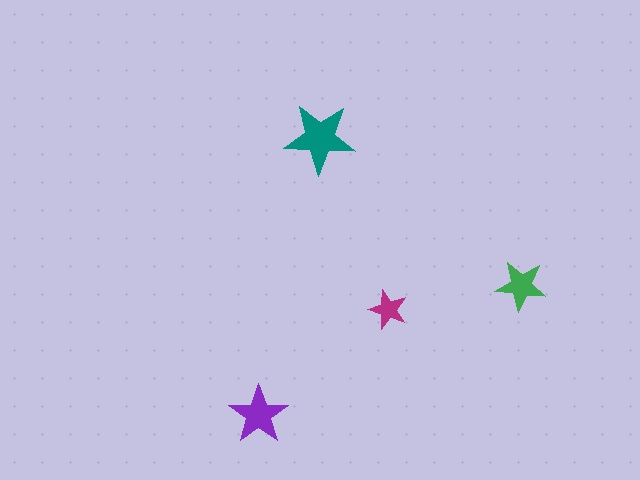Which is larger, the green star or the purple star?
The purple one.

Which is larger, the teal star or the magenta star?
The teal one.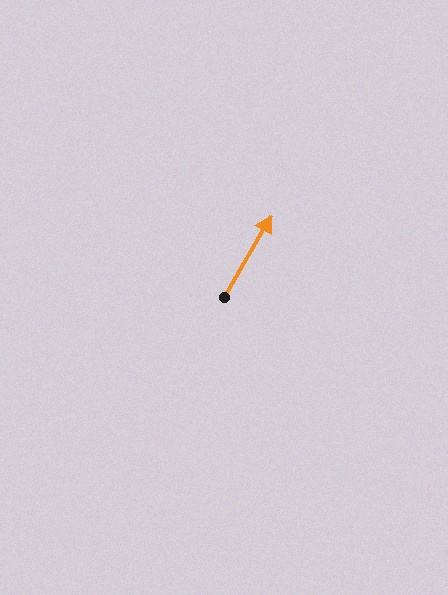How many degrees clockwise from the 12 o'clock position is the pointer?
Approximately 30 degrees.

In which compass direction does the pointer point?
Northeast.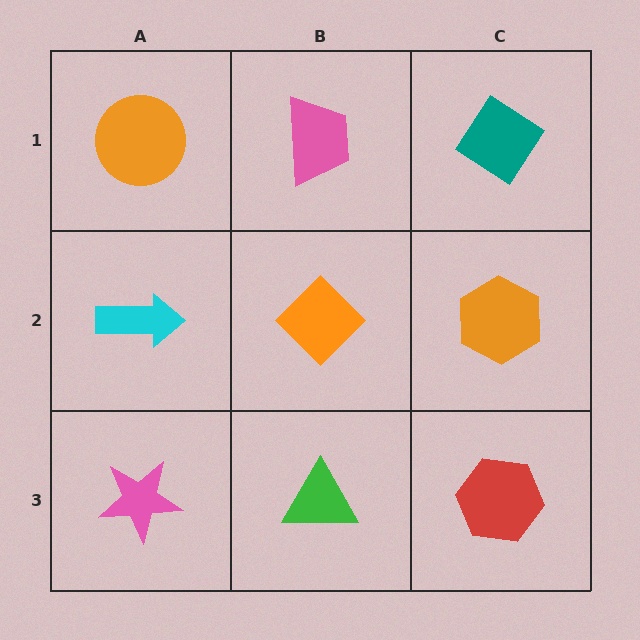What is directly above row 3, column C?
An orange hexagon.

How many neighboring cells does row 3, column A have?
2.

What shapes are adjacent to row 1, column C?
An orange hexagon (row 2, column C), a pink trapezoid (row 1, column B).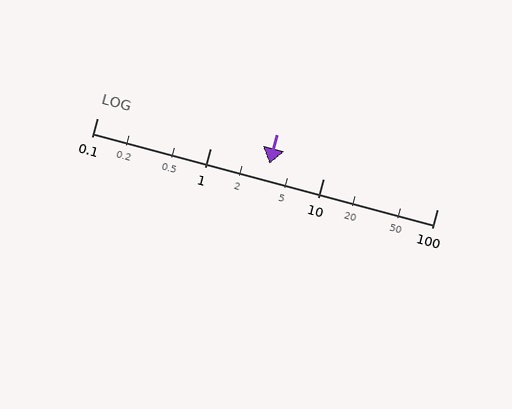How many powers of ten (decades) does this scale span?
The scale spans 3 decades, from 0.1 to 100.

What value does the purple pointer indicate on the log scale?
The pointer indicates approximately 3.3.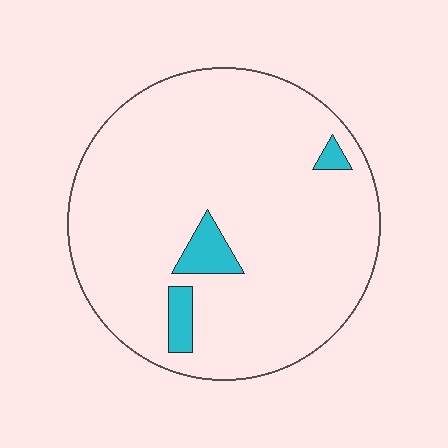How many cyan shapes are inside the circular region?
3.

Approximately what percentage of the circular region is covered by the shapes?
Approximately 5%.